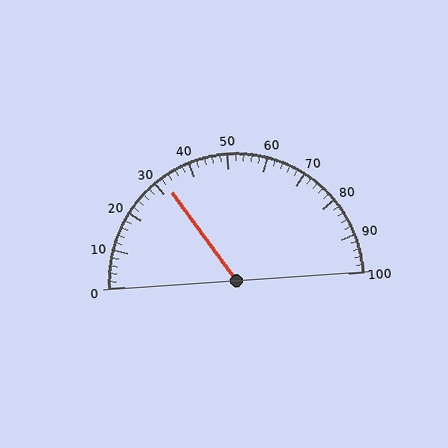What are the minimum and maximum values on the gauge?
The gauge ranges from 0 to 100.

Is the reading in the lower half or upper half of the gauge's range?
The reading is in the lower half of the range (0 to 100).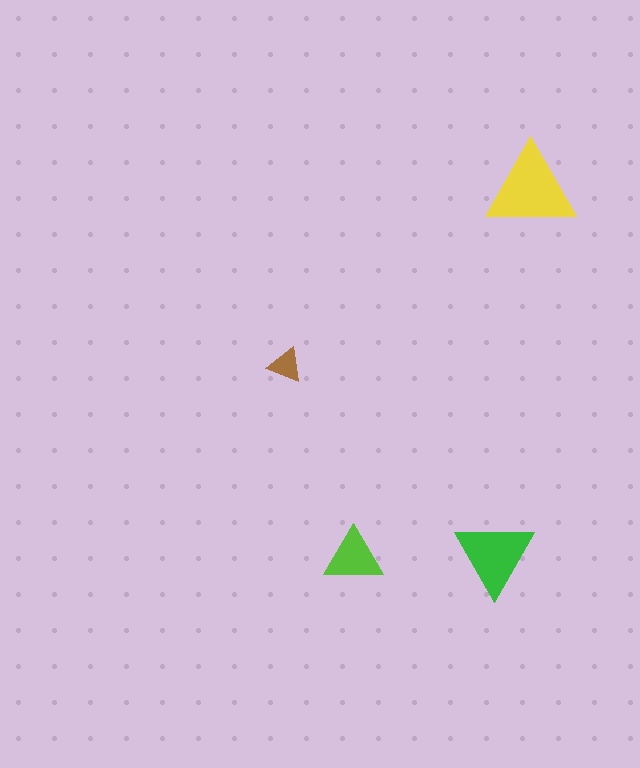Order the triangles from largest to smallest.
the yellow one, the green one, the lime one, the brown one.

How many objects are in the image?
There are 4 objects in the image.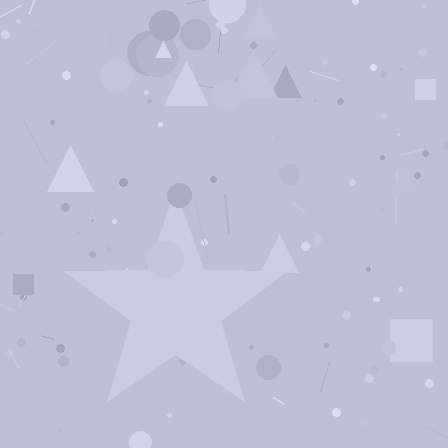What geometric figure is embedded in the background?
A star is embedded in the background.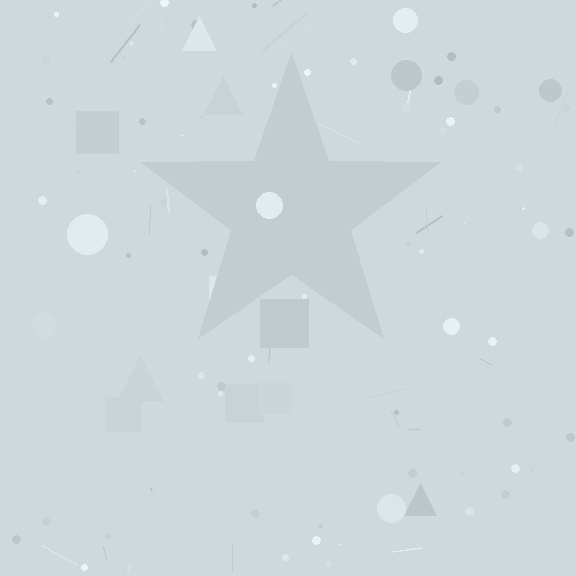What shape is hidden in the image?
A star is hidden in the image.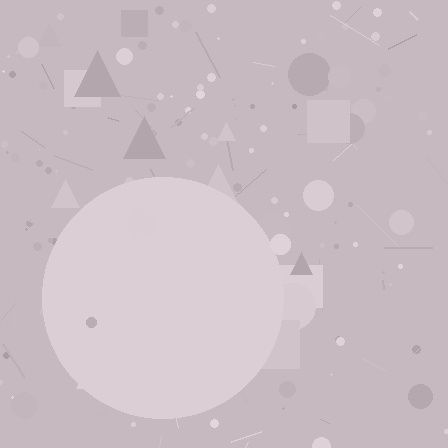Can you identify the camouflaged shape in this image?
The camouflaged shape is a circle.